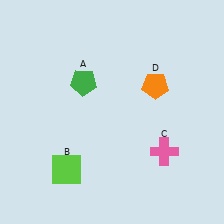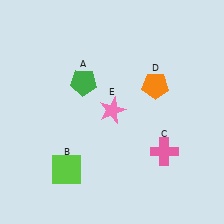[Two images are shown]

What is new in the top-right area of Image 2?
A pink star (E) was added in the top-right area of Image 2.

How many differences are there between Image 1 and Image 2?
There is 1 difference between the two images.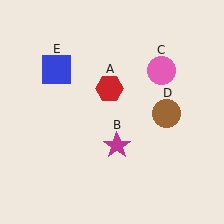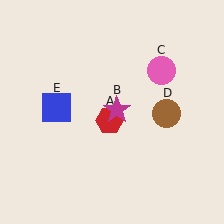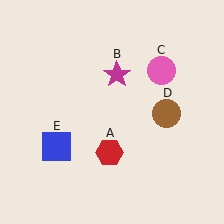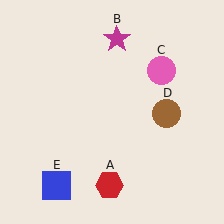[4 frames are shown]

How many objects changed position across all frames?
3 objects changed position: red hexagon (object A), magenta star (object B), blue square (object E).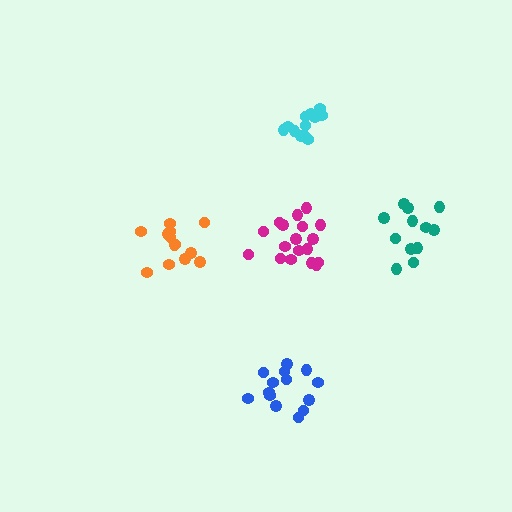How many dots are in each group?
Group 1: 12 dots, Group 2: 13 dots, Group 3: 18 dots, Group 4: 15 dots, Group 5: 12 dots (70 total).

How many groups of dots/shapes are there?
There are 5 groups.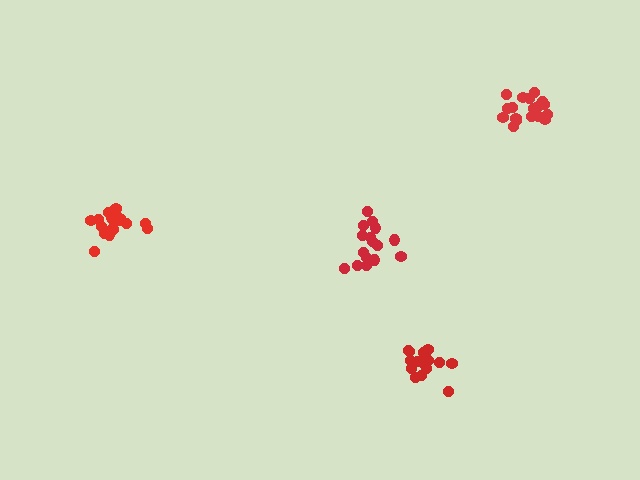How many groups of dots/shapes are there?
There are 4 groups.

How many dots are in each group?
Group 1: 18 dots, Group 2: 16 dots, Group 3: 18 dots, Group 4: 17 dots (69 total).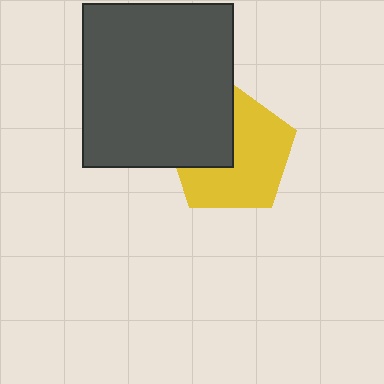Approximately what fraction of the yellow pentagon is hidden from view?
Roughly 36% of the yellow pentagon is hidden behind the dark gray rectangle.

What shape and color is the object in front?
The object in front is a dark gray rectangle.